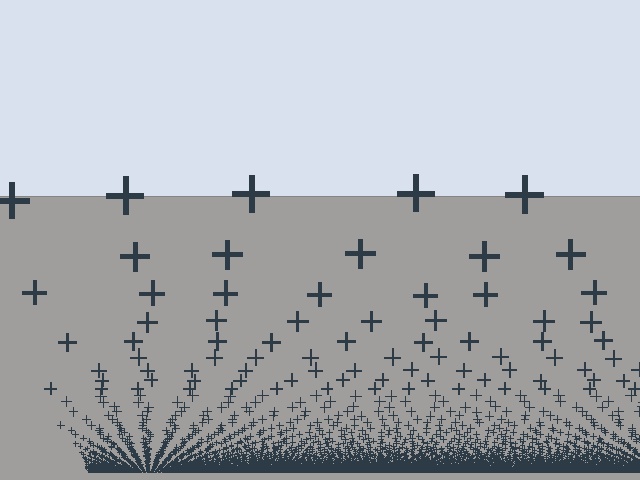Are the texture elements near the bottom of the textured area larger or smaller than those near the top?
Smaller. The gradient is inverted — elements near the bottom are smaller and denser.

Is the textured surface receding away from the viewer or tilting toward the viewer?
The surface appears to tilt toward the viewer. Texture elements get larger and sparser toward the top.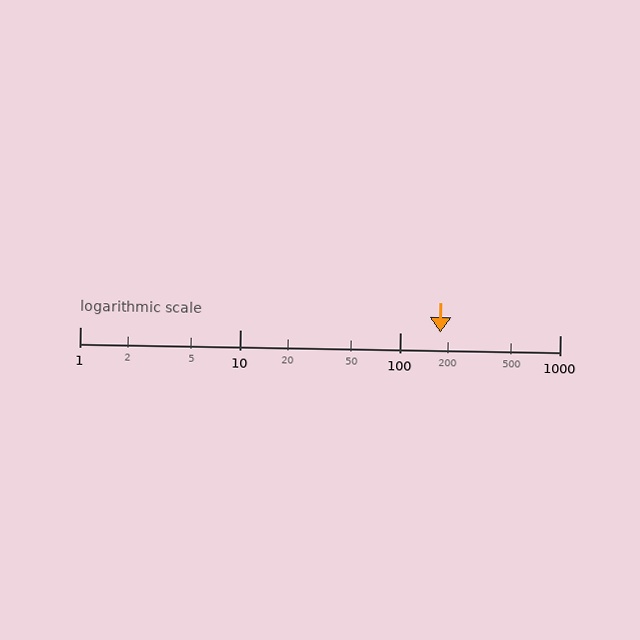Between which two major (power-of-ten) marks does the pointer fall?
The pointer is between 100 and 1000.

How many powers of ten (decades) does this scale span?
The scale spans 3 decades, from 1 to 1000.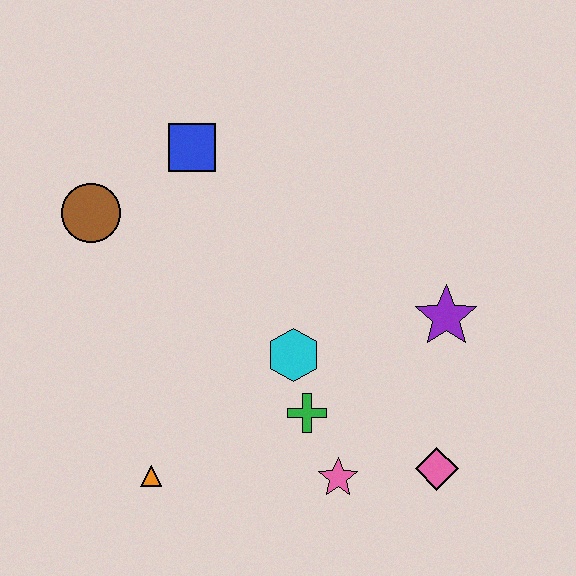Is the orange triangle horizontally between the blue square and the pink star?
No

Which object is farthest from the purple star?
The brown circle is farthest from the purple star.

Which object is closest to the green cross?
The cyan hexagon is closest to the green cross.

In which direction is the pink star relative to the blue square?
The pink star is below the blue square.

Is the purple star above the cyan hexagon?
Yes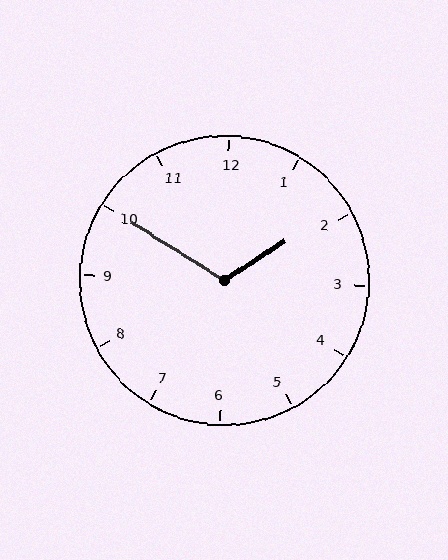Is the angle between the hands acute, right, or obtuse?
It is obtuse.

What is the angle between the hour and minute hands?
Approximately 115 degrees.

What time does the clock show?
1:50.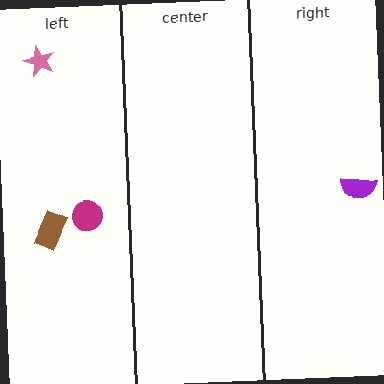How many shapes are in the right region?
1.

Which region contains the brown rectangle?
The left region.